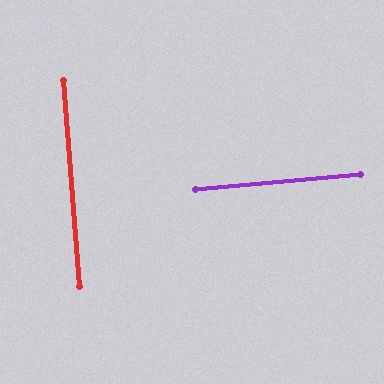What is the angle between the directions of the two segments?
Approximately 89 degrees.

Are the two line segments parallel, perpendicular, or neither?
Perpendicular — they meet at approximately 89°.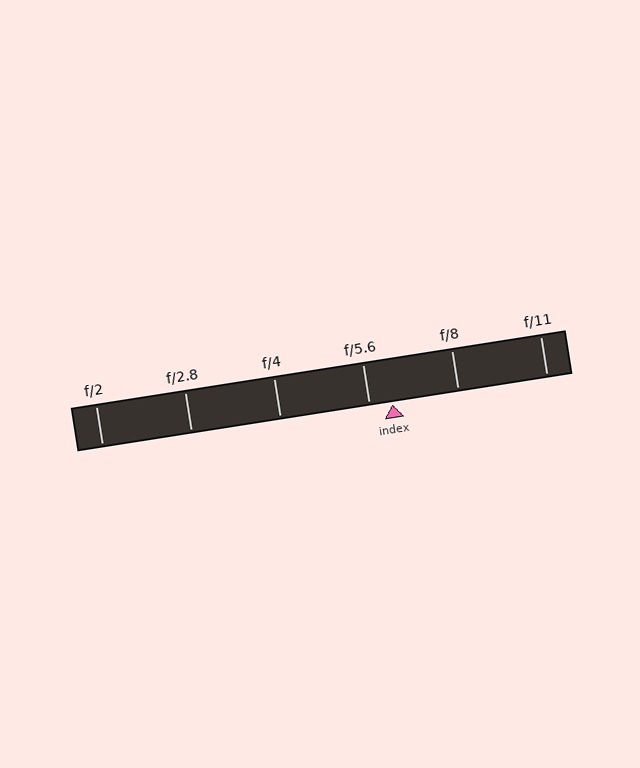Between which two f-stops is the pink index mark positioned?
The index mark is between f/5.6 and f/8.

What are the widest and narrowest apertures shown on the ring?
The widest aperture shown is f/2 and the narrowest is f/11.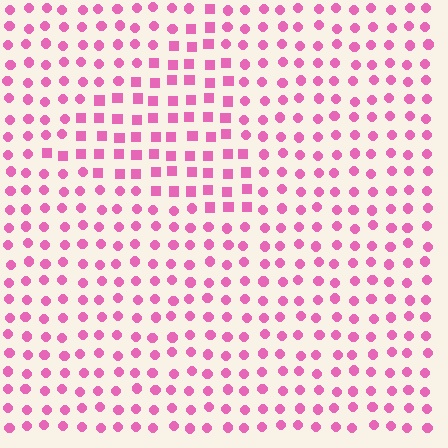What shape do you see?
I see a triangle.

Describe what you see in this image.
The image is filled with small pink elements arranged in a uniform grid. A triangle-shaped region contains squares, while the surrounding area contains circles. The boundary is defined purely by the change in element shape.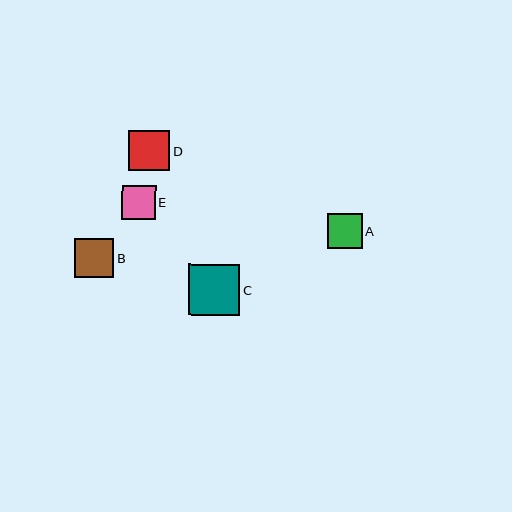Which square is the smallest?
Square E is the smallest with a size of approximately 34 pixels.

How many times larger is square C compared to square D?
Square C is approximately 1.3 times the size of square D.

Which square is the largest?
Square C is the largest with a size of approximately 51 pixels.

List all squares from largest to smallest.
From largest to smallest: C, D, B, A, E.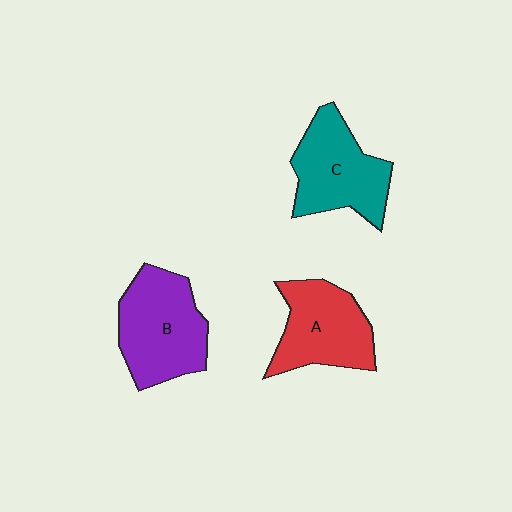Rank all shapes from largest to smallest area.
From largest to smallest: B (purple), C (teal), A (red).